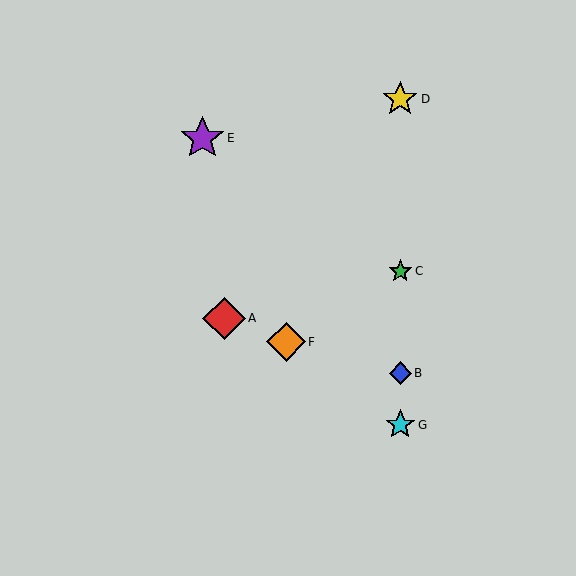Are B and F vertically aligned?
No, B is at x≈400 and F is at x≈286.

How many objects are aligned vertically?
4 objects (B, C, D, G) are aligned vertically.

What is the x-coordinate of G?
Object G is at x≈400.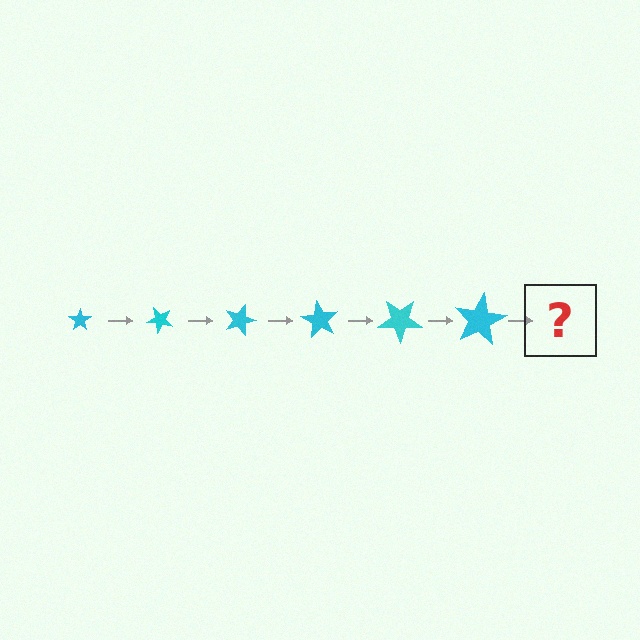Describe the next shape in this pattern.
It should be a star, larger than the previous one and rotated 270 degrees from the start.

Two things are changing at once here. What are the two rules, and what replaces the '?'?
The two rules are that the star grows larger each step and it rotates 45 degrees each step. The '?' should be a star, larger than the previous one and rotated 270 degrees from the start.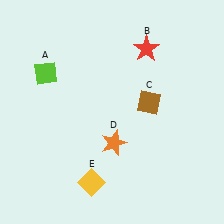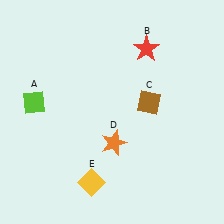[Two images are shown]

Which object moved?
The lime diamond (A) moved down.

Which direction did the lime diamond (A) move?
The lime diamond (A) moved down.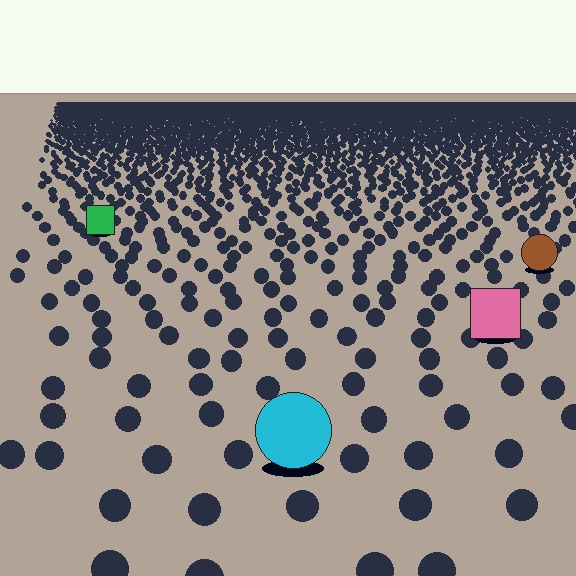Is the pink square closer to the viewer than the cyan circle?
No. The cyan circle is closer — you can tell from the texture gradient: the ground texture is coarser near it.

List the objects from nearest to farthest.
From nearest to farthest: the cyan circle, the pink square, the brown circle, the green square.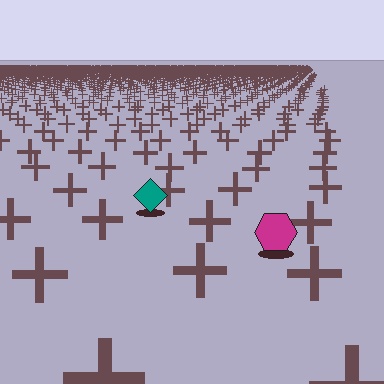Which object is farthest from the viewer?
The teal diamond is farthest from the viewer. It appears smaller and the ground texture around it is denser.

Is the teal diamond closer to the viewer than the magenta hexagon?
No. The magenta hexagon is closer — you can tell from the texture gradient: the ground texture is coarser near it.